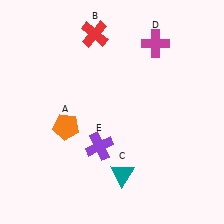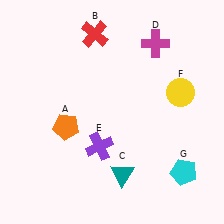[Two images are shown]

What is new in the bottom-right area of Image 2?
A cyan pentagon (G) was added in the bottom-right area of Image 2.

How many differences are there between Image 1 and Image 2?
There are 2 differences between the two images.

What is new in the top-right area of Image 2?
A yellow circle (F) was added in the top-right area of Image 2.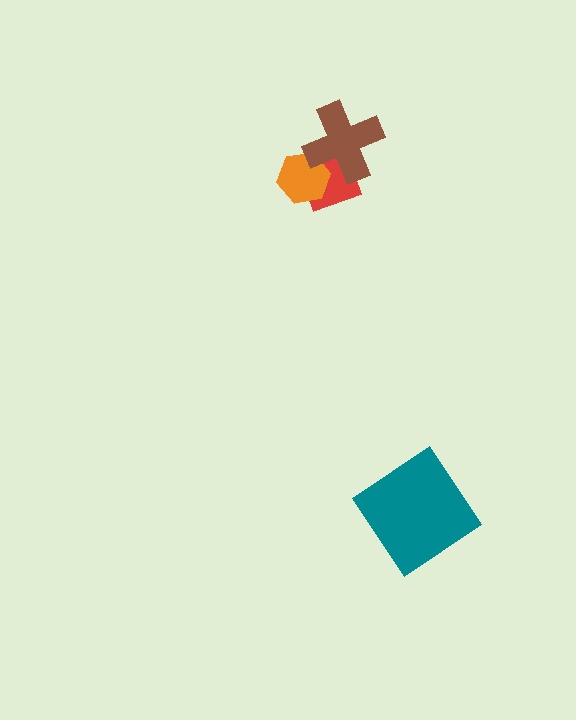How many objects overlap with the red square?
2 objects overlap with the red square.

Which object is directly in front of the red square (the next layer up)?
The orange hexagon is directly in front of the red square.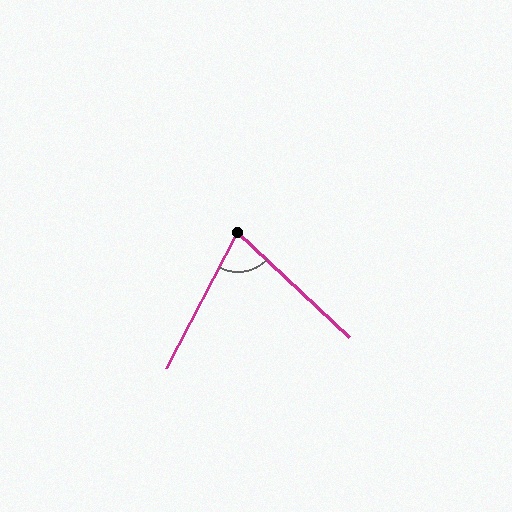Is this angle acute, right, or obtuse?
It is acute.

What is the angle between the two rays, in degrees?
Approximately 75 degrees.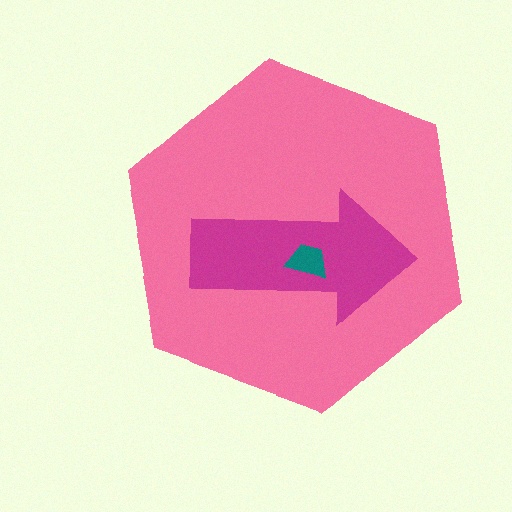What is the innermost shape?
The teal trapezoid.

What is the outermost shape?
The pink hexagon.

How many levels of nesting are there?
3.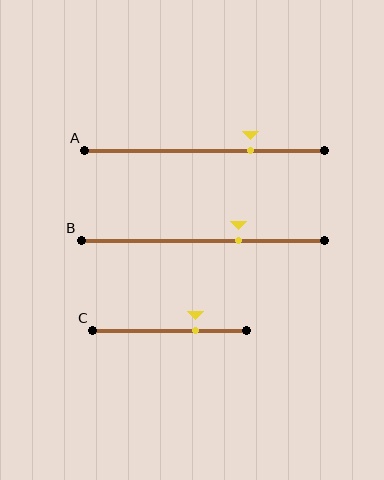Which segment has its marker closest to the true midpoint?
Segment B has its marker closest to the true midpoint.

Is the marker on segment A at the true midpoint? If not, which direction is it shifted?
No, the marker on segment A is shifted to the right by about 19% of the segment length.